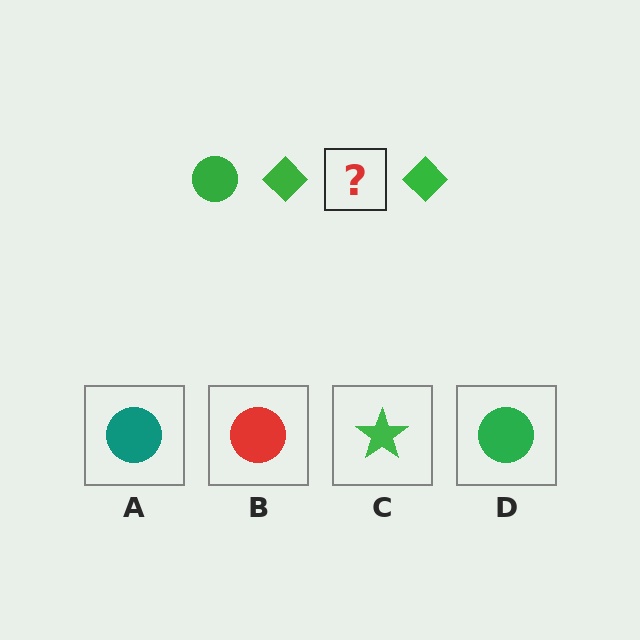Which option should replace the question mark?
Option D.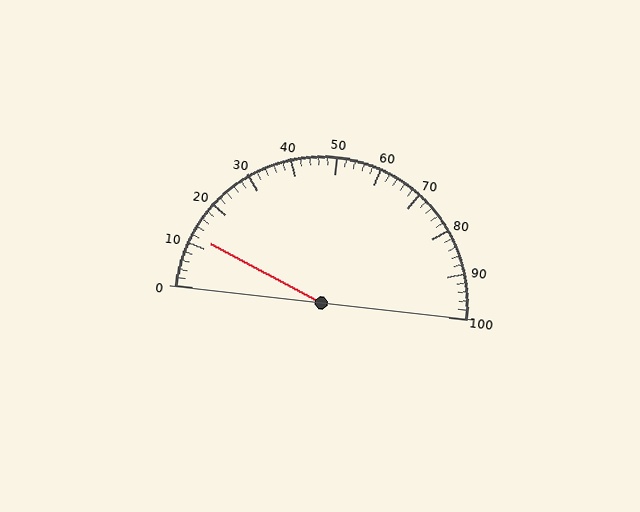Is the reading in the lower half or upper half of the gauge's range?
The reading is in the lower half of the range (0 to 100).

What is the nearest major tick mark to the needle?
The nearest major tick mark is 10.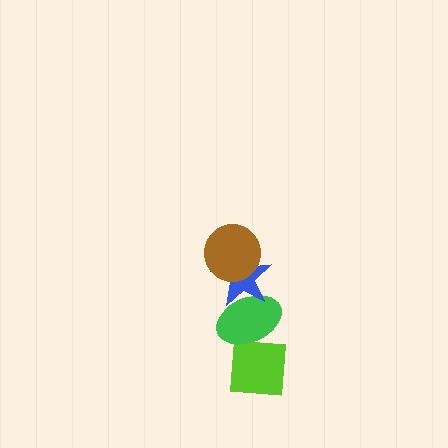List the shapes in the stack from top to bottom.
From top to bottom: the brown circle, the blue star, the green ellipse, the lime square.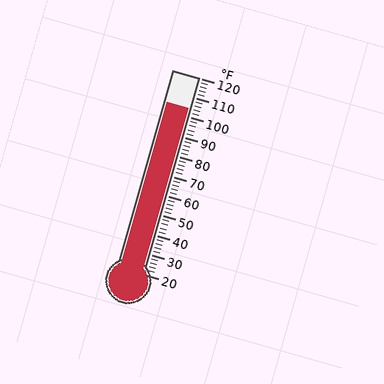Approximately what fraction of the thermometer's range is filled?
The thermometer is filled to approximately 85% of its range.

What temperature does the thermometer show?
The thermometer shows approximately 104°F.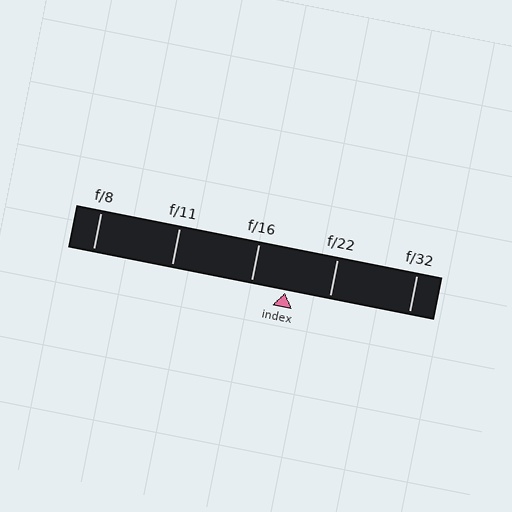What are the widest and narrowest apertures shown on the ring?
The widest aperture shown is f/8 and the narrowest is f/32.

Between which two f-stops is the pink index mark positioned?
The index mark is between f/16 and f/22.